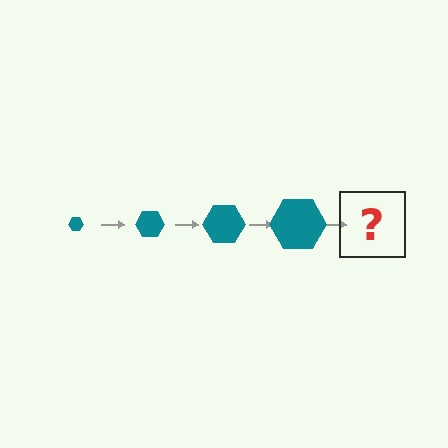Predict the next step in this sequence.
The next step is a teal hexagon, larger than the previous one.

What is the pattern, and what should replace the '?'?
The pattern is that the hexagon gets progressively larger each step. The '?' should be a teal hexagon, larger than the previous one.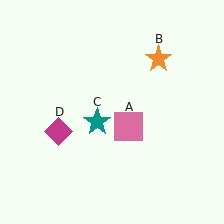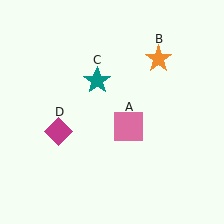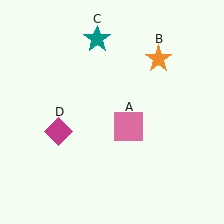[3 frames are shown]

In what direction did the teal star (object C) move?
The teal star (object C) moved up.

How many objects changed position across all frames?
1 object changed position: teal star (object C).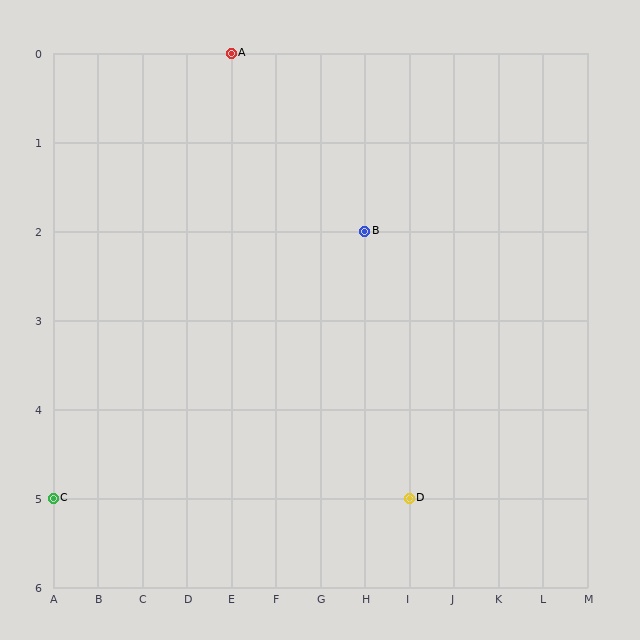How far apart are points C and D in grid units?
Points C and D are 8 columns apart.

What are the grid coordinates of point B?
Point B is at grid coordinates (H, 2).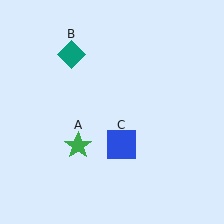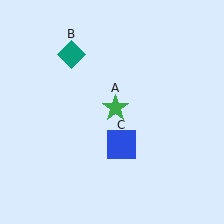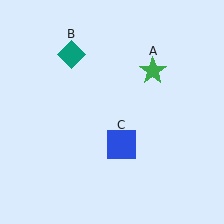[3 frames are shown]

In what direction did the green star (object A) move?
The green star (object A) moved up and to the right.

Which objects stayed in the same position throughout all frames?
Teal diamond (object B) and blue square (object C) remained stationary.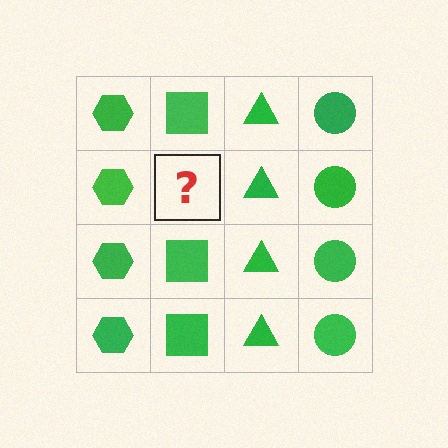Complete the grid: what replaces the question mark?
The question mark should be replaced with a green square.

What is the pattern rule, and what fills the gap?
The rule is that each column has a consistent shape. The gap should be filled with a green square.